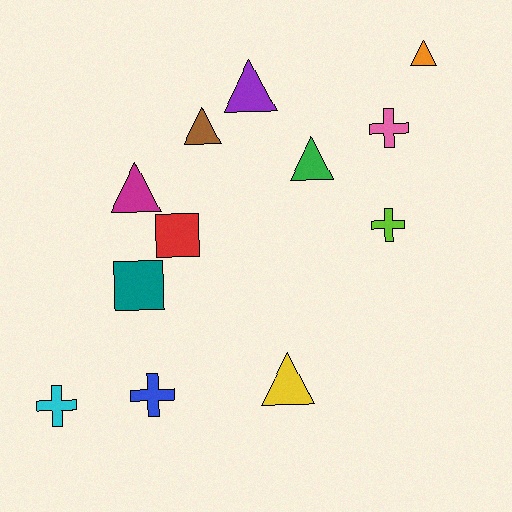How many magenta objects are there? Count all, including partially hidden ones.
There is 1 magenta object.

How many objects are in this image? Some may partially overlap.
There are 12 objects.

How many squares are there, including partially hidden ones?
There are 2 squares.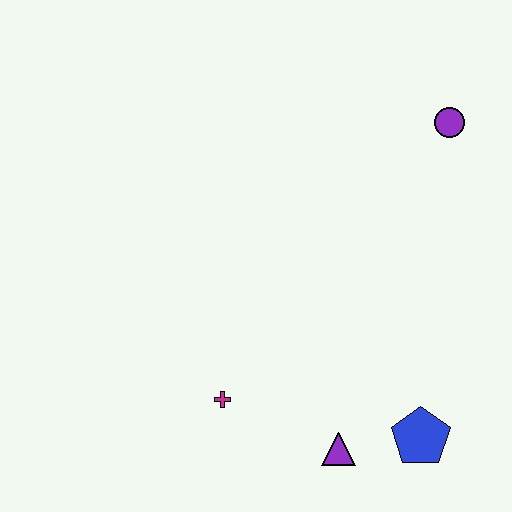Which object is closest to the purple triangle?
The blue pentagon is closest to the purple triangle.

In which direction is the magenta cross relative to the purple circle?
The magenta cross is below the purple circle.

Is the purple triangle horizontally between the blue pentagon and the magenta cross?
Yes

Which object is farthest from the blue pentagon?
The purple circle is farthest from the blue pentagon.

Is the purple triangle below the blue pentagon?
Yes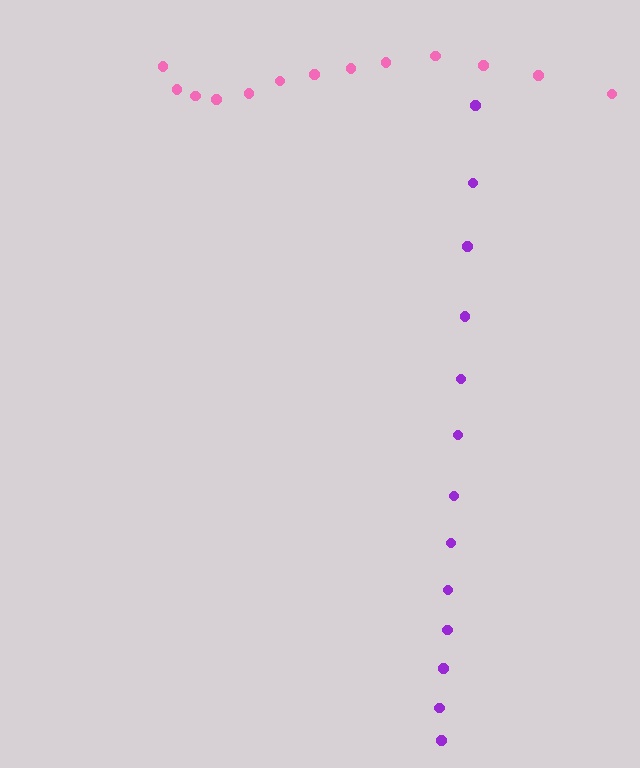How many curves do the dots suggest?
There are 2 distinct paths.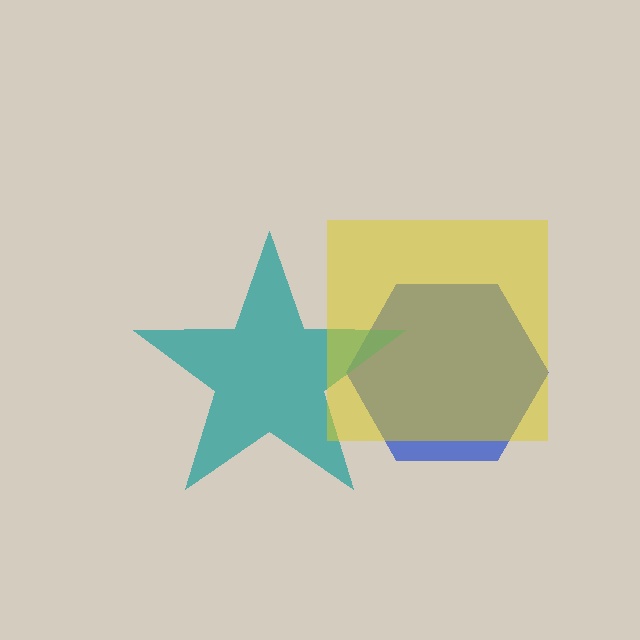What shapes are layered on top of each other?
The layered shapes are: a blue hexagon, a teal star, a yellow square.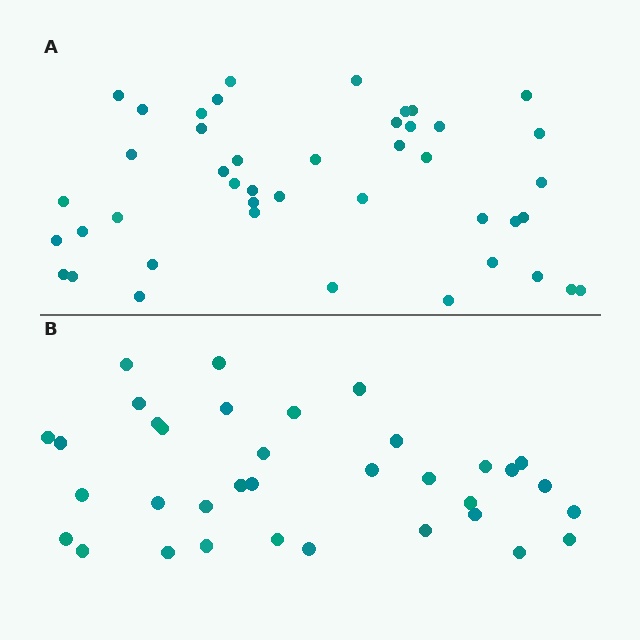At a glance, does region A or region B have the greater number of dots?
Region A (the top region) has more dots.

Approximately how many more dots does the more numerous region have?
Region A has roughly 8 or so more dots than region B.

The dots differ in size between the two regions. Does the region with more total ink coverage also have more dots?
No. Region B has more total ink coverage because its dots are larger, but region A actually contains more individual dots. Total area can be misleading — the number of items is what matters here.